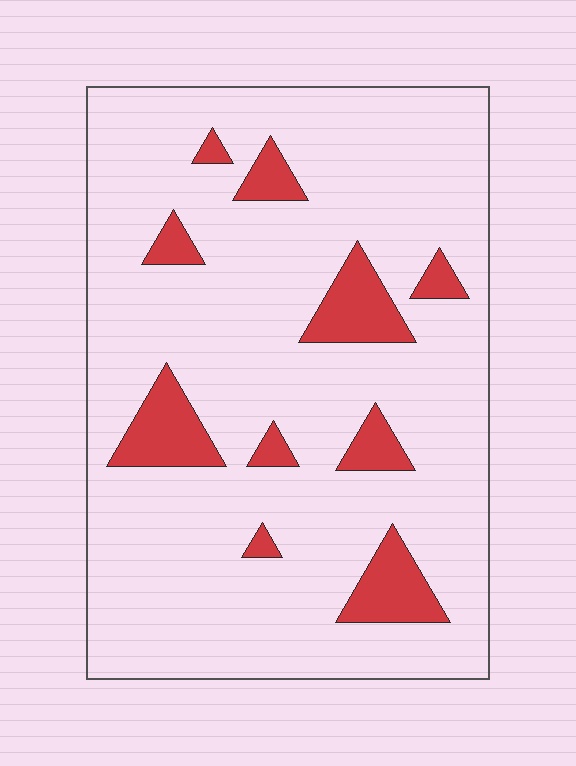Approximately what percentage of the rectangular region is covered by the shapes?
Approximately 15%.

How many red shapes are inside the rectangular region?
10.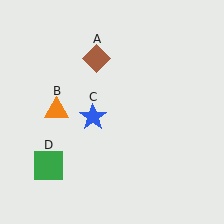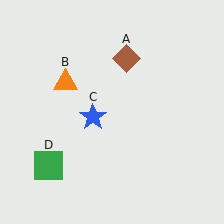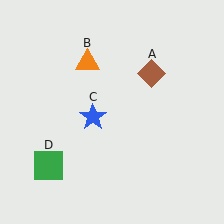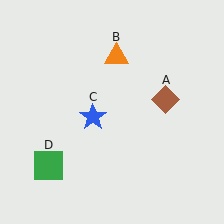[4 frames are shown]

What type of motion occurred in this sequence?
The brown diamond (object A), orange triangle (object B) rotated clockwise around the center of the scene.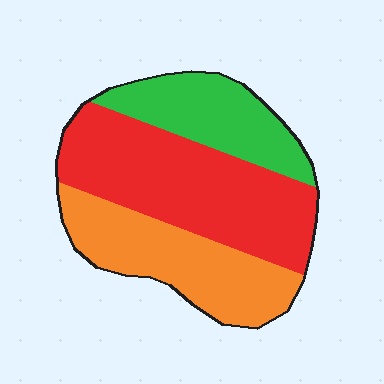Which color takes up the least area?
Green, at roughly 25%.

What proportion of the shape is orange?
Orange takes up about one third (1/3) of the shape.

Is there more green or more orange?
Orange.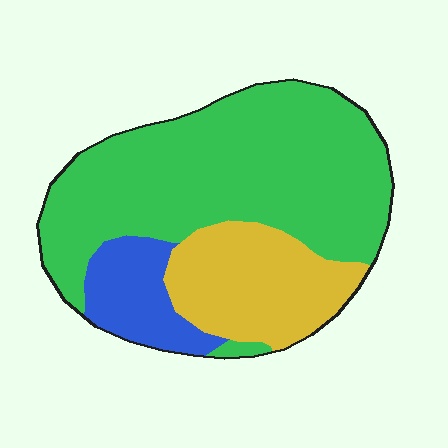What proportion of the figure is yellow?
Yellow covers 24% of the figure.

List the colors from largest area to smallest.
From largest to smallest: green, yellow, blue.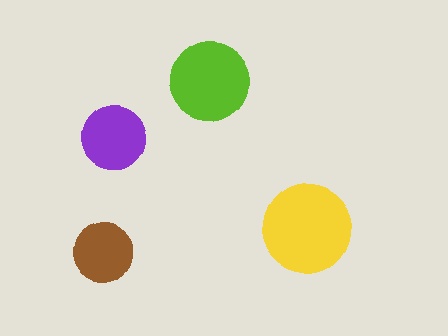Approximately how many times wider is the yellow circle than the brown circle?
About 1.5 times wider.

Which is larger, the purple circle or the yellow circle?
The yellow one.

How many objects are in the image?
There are 4 objects in the image.